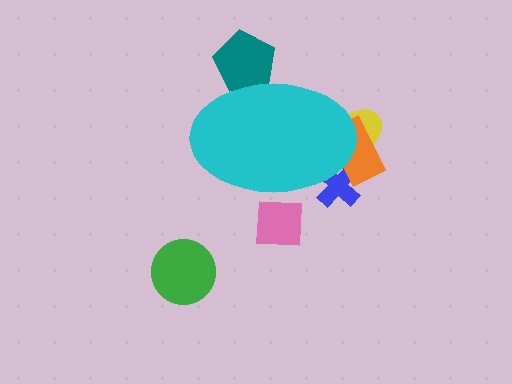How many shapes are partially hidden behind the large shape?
5 shapes are partially hidden.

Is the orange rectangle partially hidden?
Yes, the orange rectangle is partially hidden behind the cyan ellipse.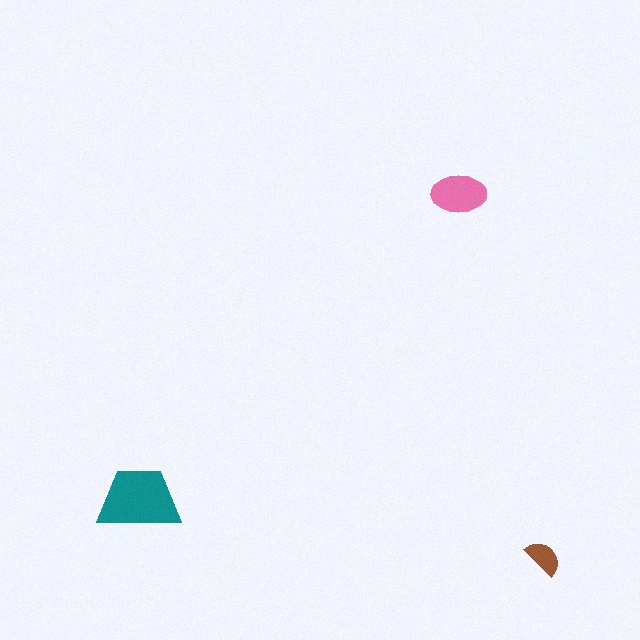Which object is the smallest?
The brown semicircle.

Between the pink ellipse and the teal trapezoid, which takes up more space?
The teal trapezoid.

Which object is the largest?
The teal trapezoid.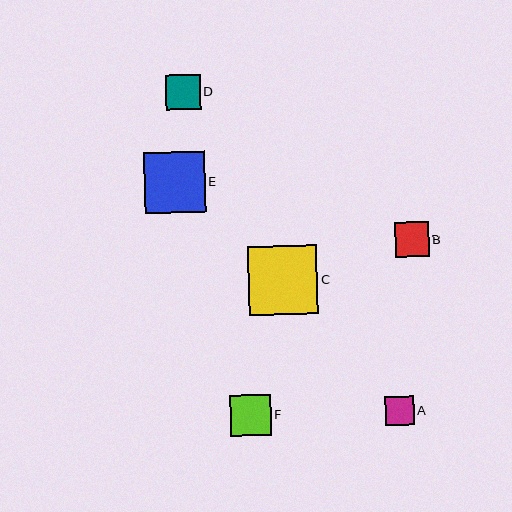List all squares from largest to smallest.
From largest to smallest: C, E, F, D, B, A.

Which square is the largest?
Square C is the largest with a size of approximately 69 pixels.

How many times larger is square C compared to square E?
Square C is approximately 1.1 times the size of square E.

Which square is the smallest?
Square A is the smallest with a size of approximately 29 pixels.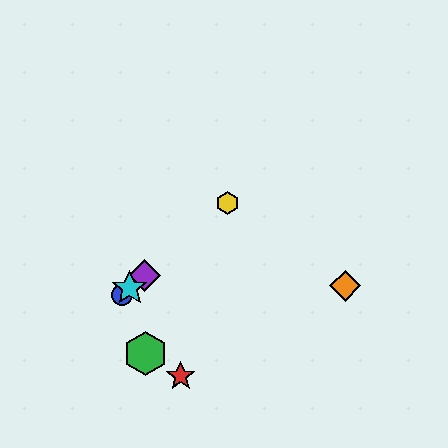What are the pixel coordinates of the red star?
The red star is at (181, 376).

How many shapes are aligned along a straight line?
4 shapes (the blue circle, the yellow hexagon, the purple diamond, the cyan star) are aligned along a straight line.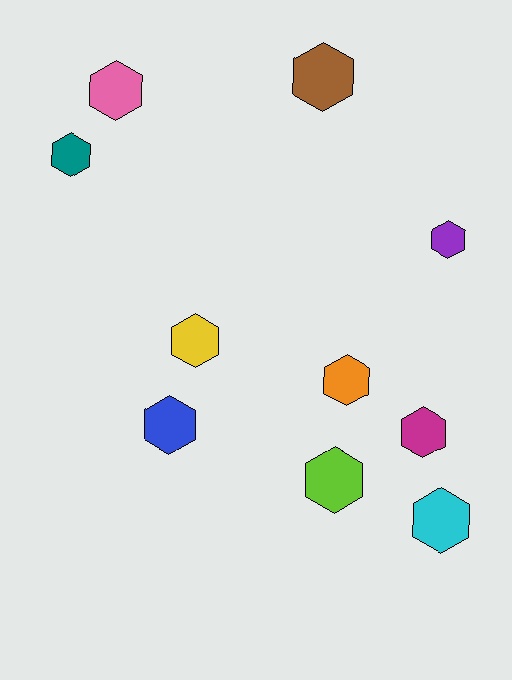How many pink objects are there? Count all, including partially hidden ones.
There is 1 pink object.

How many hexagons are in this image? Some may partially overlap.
There are 10 hexagons.